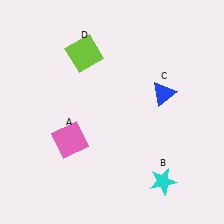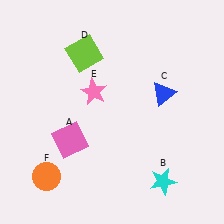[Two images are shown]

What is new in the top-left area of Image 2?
A pink star (E) was added in the top-left area of Image 2.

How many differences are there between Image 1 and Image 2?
There are 2 differences between the two images.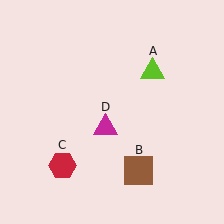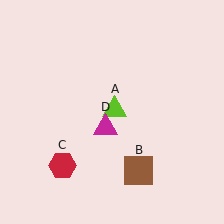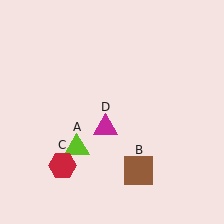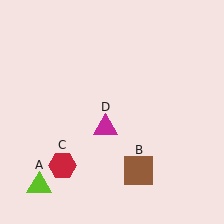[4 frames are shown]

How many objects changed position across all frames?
1 object changed position: lime triangle (object A).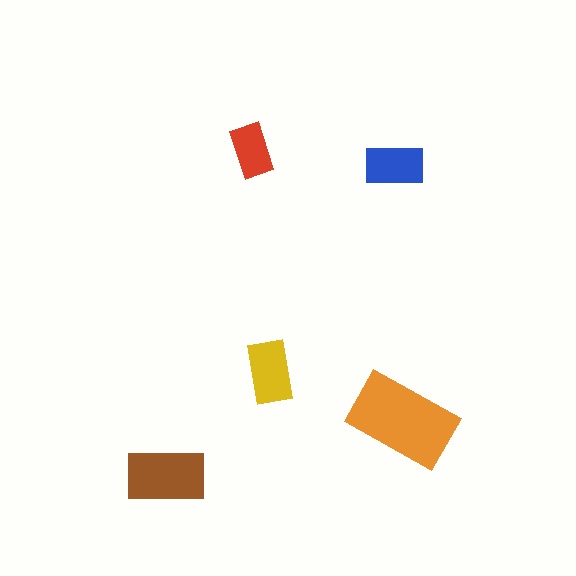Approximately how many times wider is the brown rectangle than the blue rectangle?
About 1.5 times wider.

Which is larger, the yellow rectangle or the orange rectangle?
The orange one.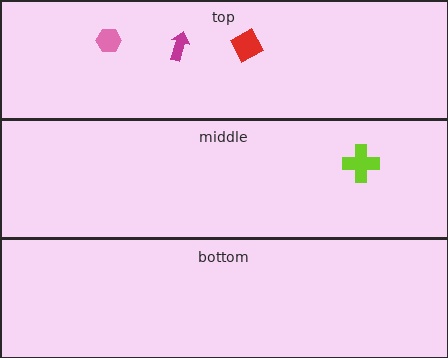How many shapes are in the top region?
3.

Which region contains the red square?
The top region.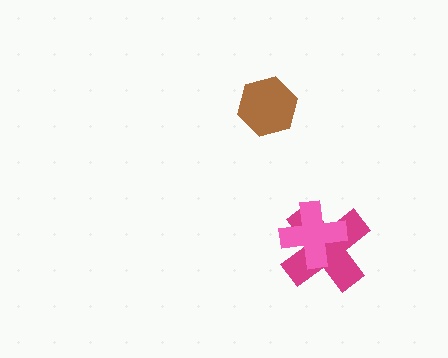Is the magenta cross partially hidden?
Yes, it is partially covered by another shape.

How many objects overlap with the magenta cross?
1 object overlaps with the magenta cross.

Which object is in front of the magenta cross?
The pink cross is in front of the magenta cross.